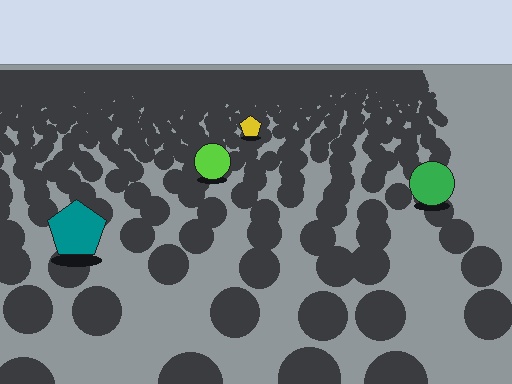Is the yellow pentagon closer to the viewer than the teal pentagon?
No. The teal pentagon is closer — you can tell from the texture gradient: the ground texture is coarser near it.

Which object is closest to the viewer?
The teal pentagon is closest. The texture marks near it are larger and more spread out.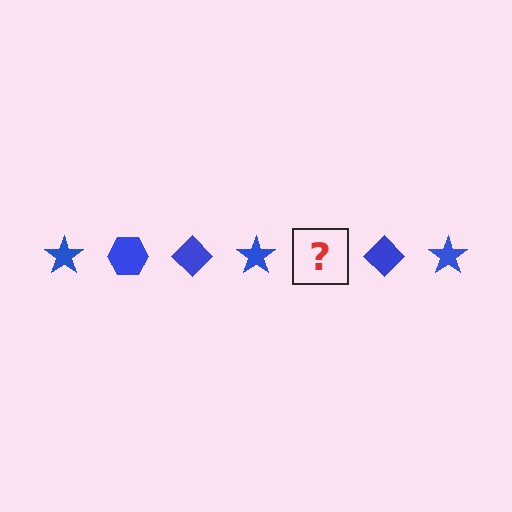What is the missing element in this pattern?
The missing element is a blue hexagon.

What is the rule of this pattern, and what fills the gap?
The rule is that the pattern cycles through star, hexagon, diamond shapes in blue. The gap should be filled with a blue hexagon.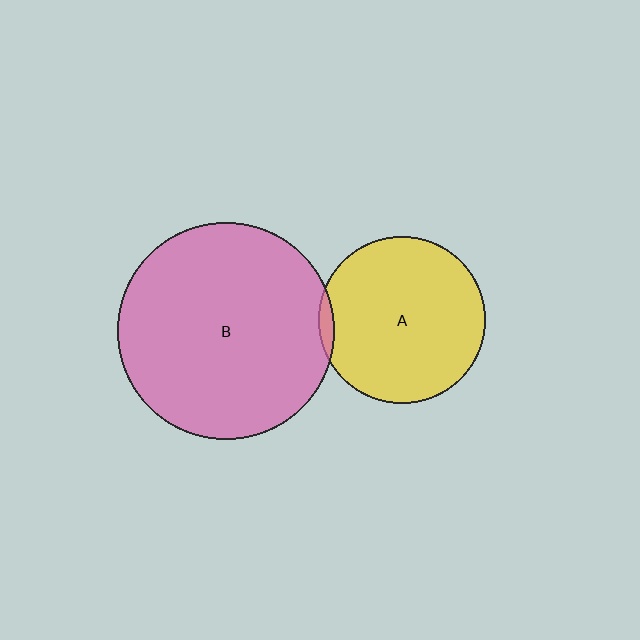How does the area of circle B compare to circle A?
Approximately 1.7 times.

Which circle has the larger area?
Circle B (pink).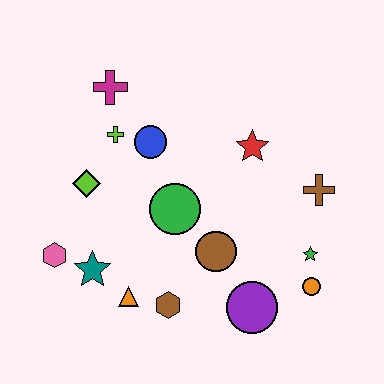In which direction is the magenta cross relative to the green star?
The magenta cross is to the left of the green star.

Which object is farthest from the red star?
The pink hexagon is farthest from the red star.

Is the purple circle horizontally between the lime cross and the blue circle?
No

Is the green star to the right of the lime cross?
Yes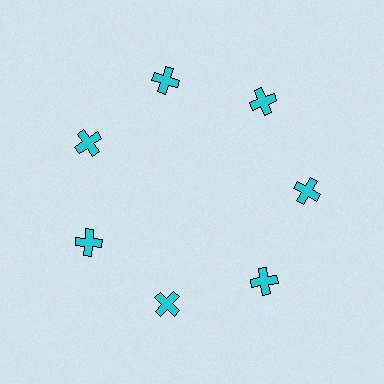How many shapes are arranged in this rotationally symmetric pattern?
There are 7 shapes, arranged in 7 groups of 1.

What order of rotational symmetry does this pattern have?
This pattern has 7-fold rotational symmetry.